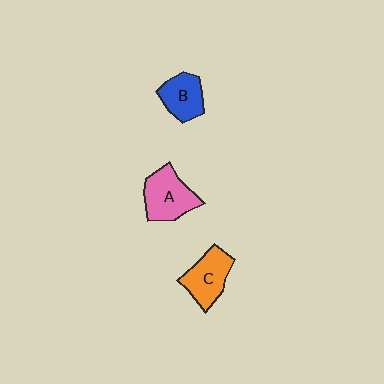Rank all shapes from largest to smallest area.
From largest to smallest: A (pink), C (orange), B (blue).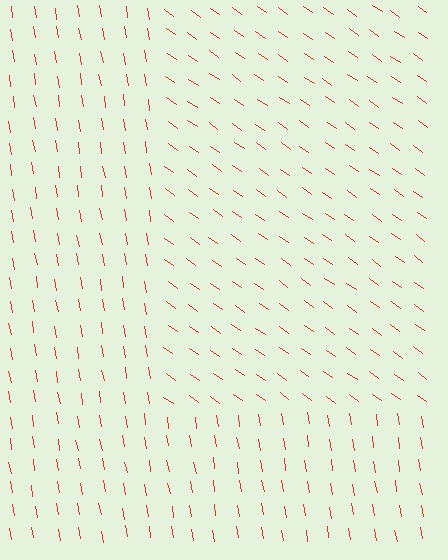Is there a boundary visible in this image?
Yes, there is a texture boundary formed by a change in line orientation.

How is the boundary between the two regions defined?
The boundary is defined purely by a change in line orientation (approximately 45 degrees difference). All lines are the same color and thickness.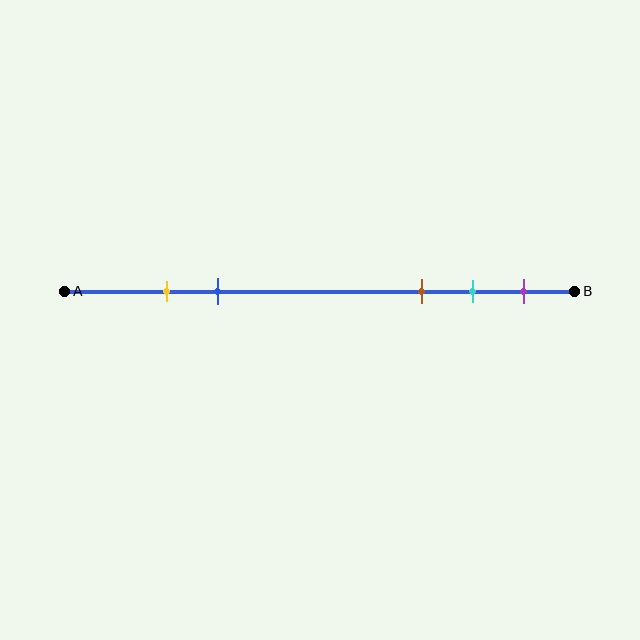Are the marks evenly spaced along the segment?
No, the marks are not evenly spaced.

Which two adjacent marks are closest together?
The yellow and blue marks are the closest adjacent pair.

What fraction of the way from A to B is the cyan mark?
The cyan mark is approximately 80% (0.8) of the way from A to B.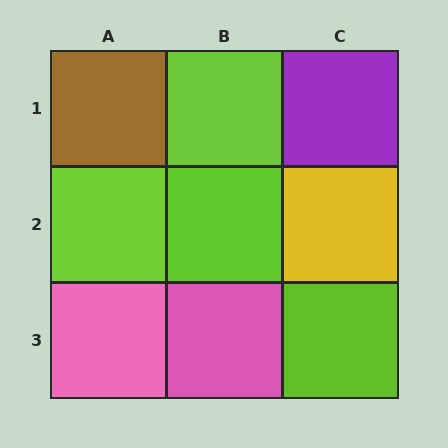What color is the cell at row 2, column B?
Lime.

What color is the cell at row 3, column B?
Pink.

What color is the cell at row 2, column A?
Lime.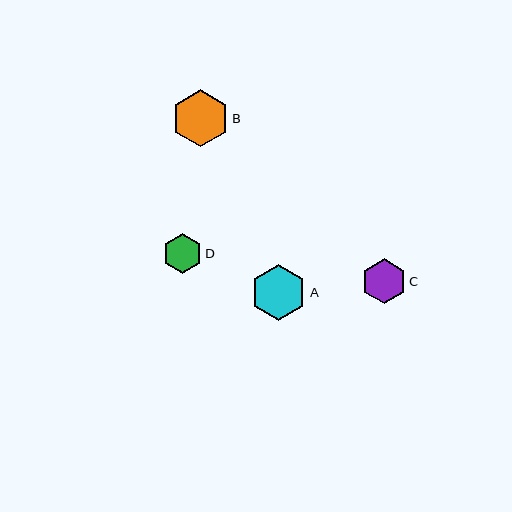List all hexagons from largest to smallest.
From largest to smallest: B, A, C, D.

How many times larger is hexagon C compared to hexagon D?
Hexagon C is approximately 1.1 times the size of hexagon D.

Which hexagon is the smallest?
Hexagon D is the smallest with a size of approximately 39 pixels.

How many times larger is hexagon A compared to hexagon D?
Hexagon A is approximately 1.4 times the size of hexagon D.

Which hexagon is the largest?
Hexagon B is the largest with a size of approximately 57 pixels.